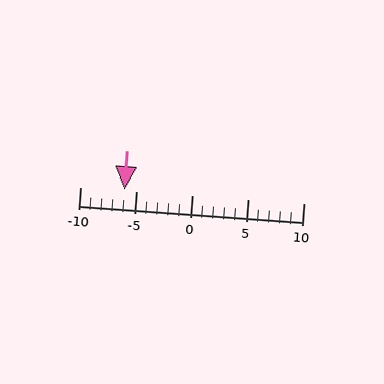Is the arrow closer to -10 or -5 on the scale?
The arrow is closer to -5.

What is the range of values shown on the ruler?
The ruler shows values from -10 to 10.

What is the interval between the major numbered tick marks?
The major tick marks are spaced 5 units apart.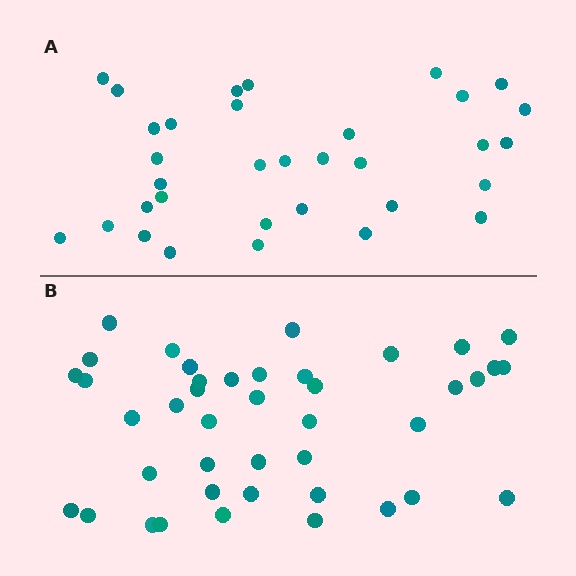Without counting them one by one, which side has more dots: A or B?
Region B (the bottom region) has more dots.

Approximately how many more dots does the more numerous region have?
Region B has roughly 8 or so more dots than region A.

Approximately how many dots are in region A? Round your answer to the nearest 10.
About 30 dots. (The exact count is 33, which rounds to 30.)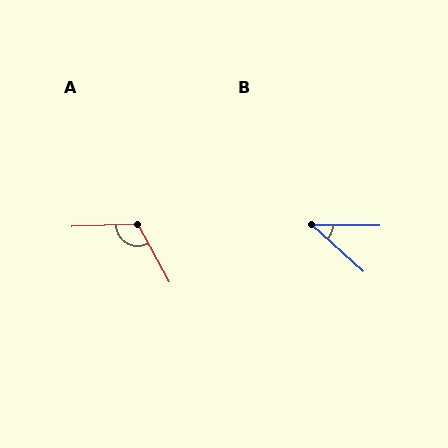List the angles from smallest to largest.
B (42°), A (117°).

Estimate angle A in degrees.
Approximately 117 degrees.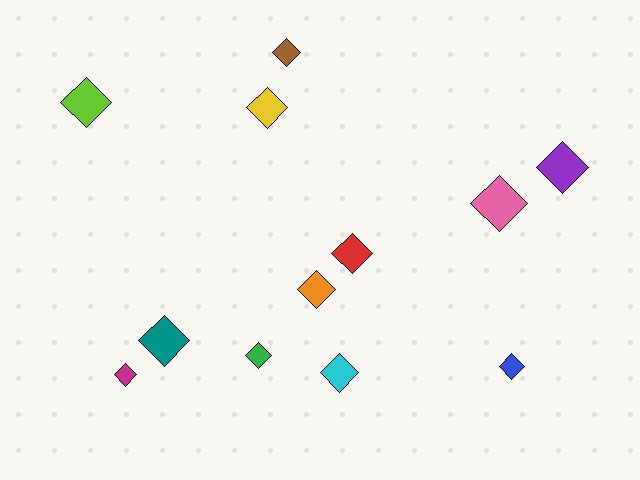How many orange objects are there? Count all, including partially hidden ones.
There is 1 orange object.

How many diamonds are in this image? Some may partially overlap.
There are 12 diamonds.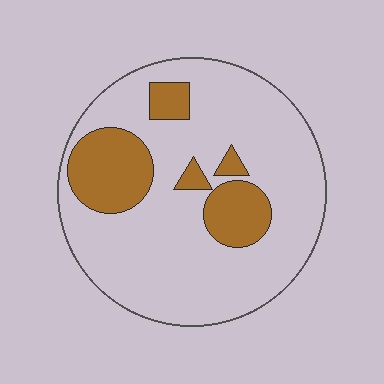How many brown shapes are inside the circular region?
5.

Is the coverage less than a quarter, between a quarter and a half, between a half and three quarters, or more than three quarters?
Less than a quarter.